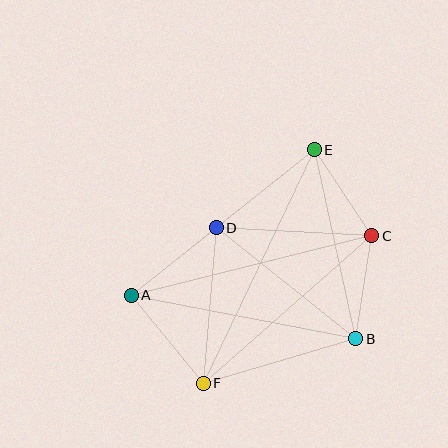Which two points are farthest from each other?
Points E and F are farthest from each other.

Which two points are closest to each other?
Points C and E are closest to each other.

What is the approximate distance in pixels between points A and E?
The distance between A and E is approximately 234 pixels.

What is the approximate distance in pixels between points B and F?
The distance between B and F is approximately 159 pixels.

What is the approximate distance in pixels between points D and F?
The distance between D and F is approximately 156 pixels.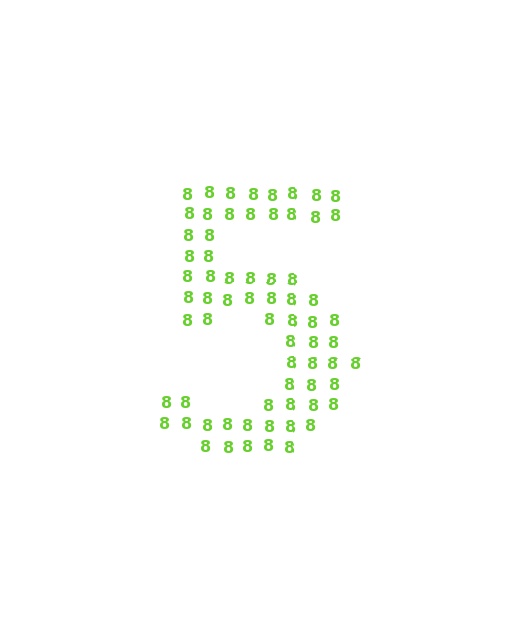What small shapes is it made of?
It is made of small digit 8's.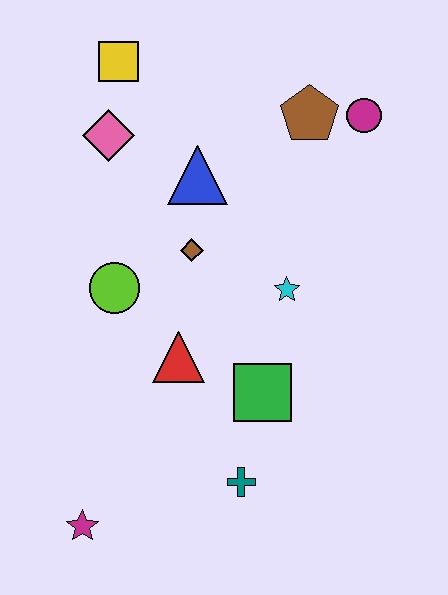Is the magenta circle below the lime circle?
No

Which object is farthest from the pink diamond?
The magenta star is farthest from the pink diamond.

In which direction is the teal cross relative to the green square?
The teal cross is below the green square.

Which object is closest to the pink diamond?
The yellow square is closest to the pink diamond.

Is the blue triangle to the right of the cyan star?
No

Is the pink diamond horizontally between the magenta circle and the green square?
No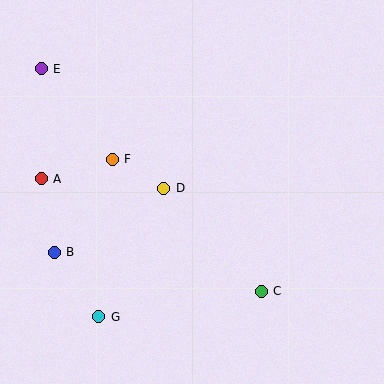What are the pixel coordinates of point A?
Point A is at (41, 179).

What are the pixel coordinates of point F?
Point F is at (112, 159).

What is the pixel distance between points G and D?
The distance between G and D is 144 pixels.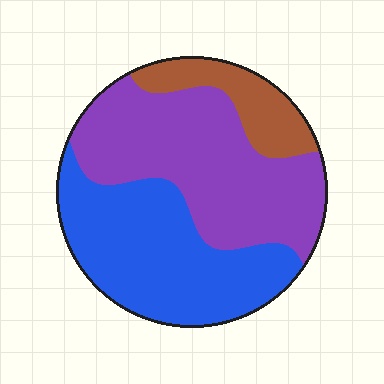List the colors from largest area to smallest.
From largest to smallest: purple, blue, brown.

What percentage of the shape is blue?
Blue takes up about two fifths (2/5) of the shape.